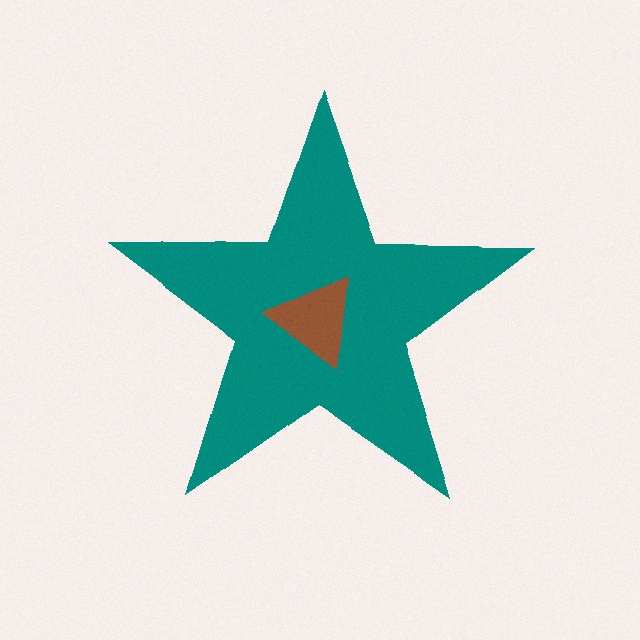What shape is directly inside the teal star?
The brown triangle.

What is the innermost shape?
The brown triangle.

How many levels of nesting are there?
2.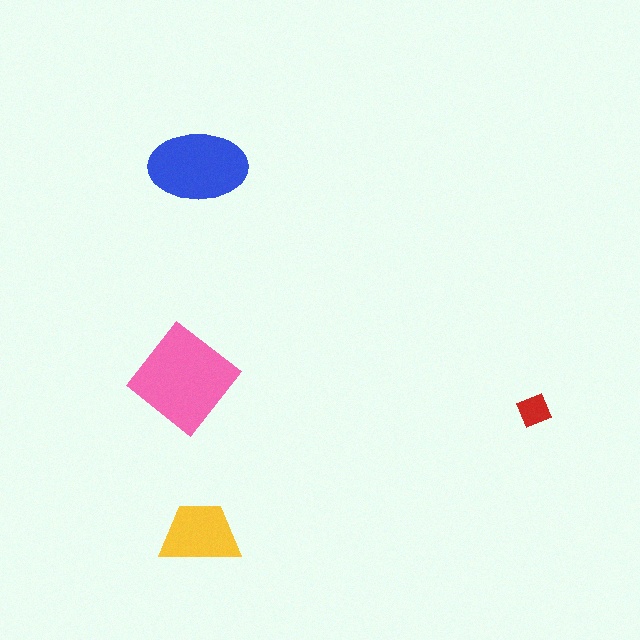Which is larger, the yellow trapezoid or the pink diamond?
The pink diamond.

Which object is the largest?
The pink diamond.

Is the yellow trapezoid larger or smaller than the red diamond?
Larger.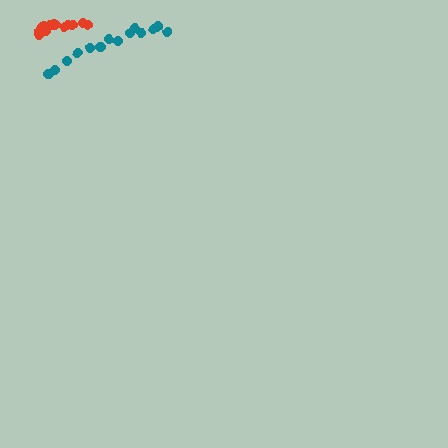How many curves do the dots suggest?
There are 2 distinct paths.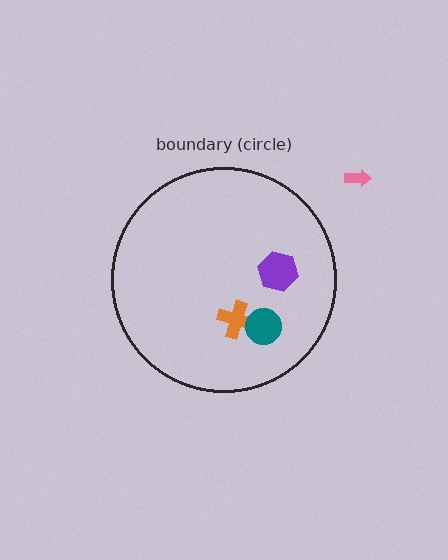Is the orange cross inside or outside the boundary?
Inside.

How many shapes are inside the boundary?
3 inside, 1 outside.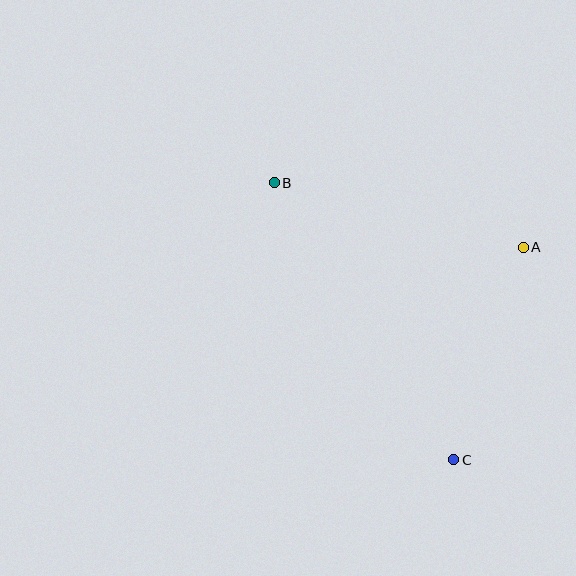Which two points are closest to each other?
Points A and C are closest to each other.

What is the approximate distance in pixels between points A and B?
The distance between A and B is approximately 257 pixels.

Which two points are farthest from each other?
Points B and C are farthest from each other.